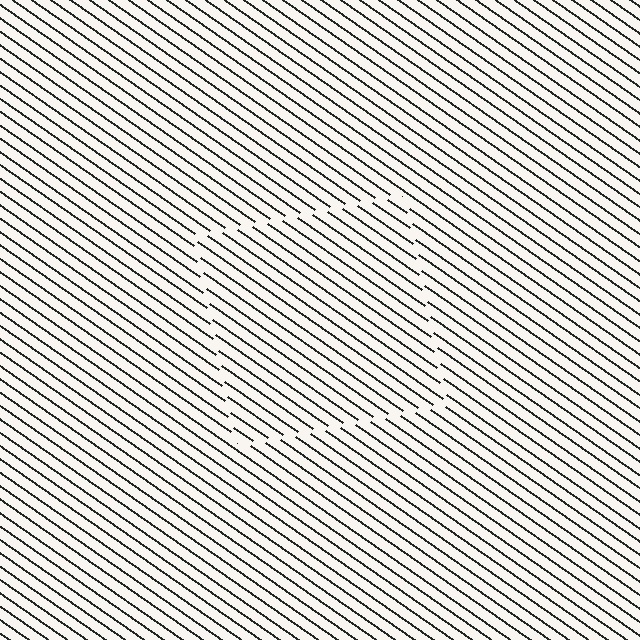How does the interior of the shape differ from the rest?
The interior of the shape contains the same grating, shifted by half a period — the contour is defined by the phase discontinuity where line-ends from the inner and outer gratings abut.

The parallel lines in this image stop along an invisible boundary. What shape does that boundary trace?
An illusory square. The interior of the shape contains the same grating, shifted by half a period — the contour is defined by the phase discontinuity where line-ends from the inner and outer gratings abut.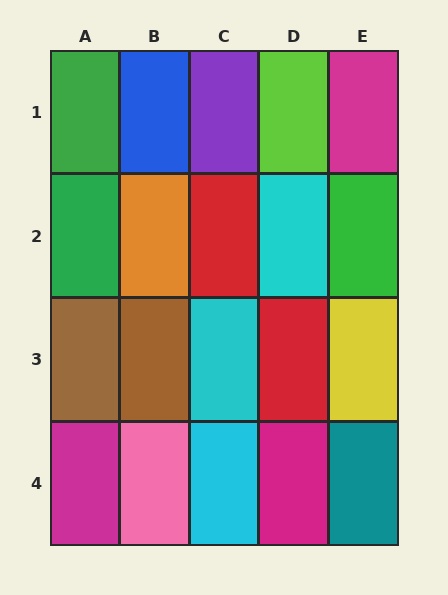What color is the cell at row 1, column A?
Green.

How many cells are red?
2 cells are red.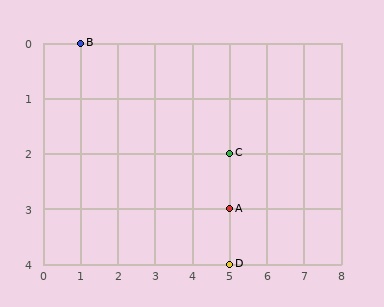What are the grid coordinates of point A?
Point A is at grid coordinates (5, 3).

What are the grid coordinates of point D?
Point D is at grid coordinates (5, 4).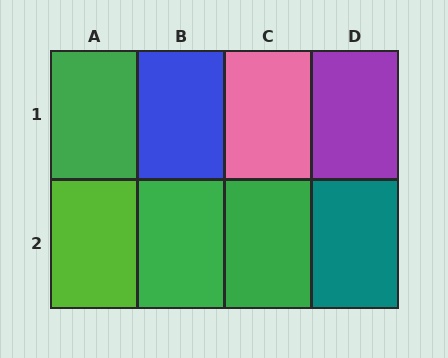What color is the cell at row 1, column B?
Blue.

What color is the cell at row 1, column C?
Pink.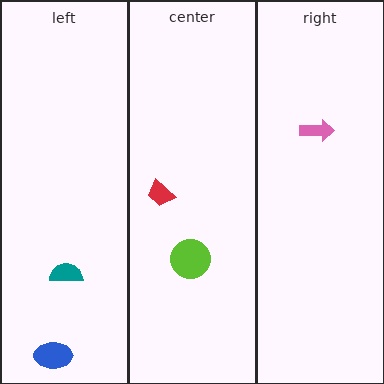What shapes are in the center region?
The red trapezoid, the lime circle.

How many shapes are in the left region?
2.